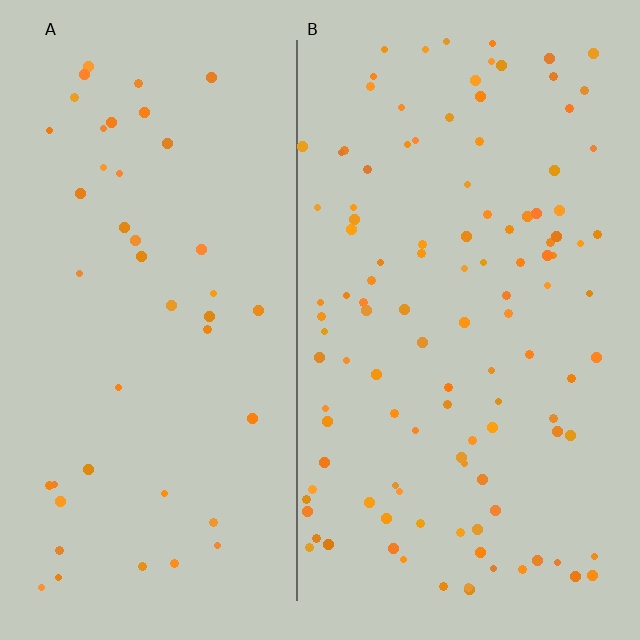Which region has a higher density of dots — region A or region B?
B (the right).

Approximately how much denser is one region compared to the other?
Approximately 2.6× — region B over region A.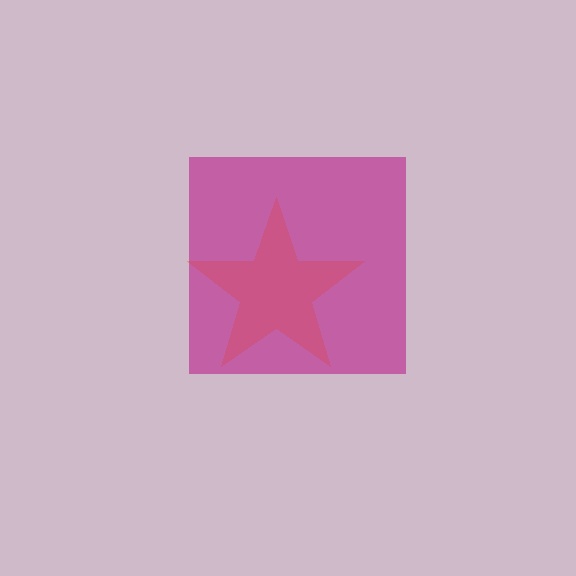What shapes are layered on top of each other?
The layered shapes are: an orange star, a magenta square.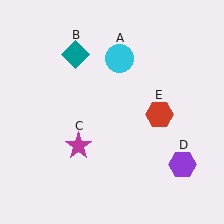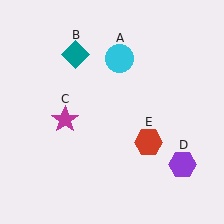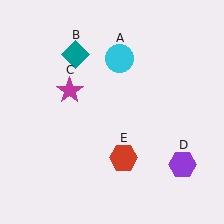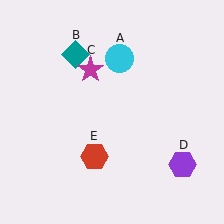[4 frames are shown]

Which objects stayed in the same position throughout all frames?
Cyan circle (object A) and teal diamond (object B) and purple hexagon (object D) remained stationary.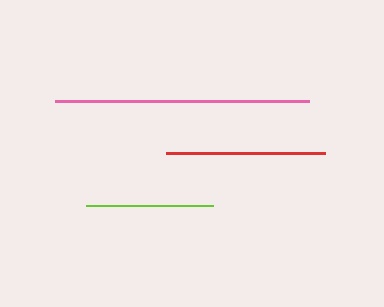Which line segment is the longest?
The pink line is the longest at approximately 254 pixels.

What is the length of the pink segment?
The pink segment is approximately 254 pixels long.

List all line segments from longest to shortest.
From longest to shortest: pink, red, lime.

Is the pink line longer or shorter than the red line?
The pink line is longer than the red line.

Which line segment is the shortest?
The lime line is the shortest at approximately 127 pixels.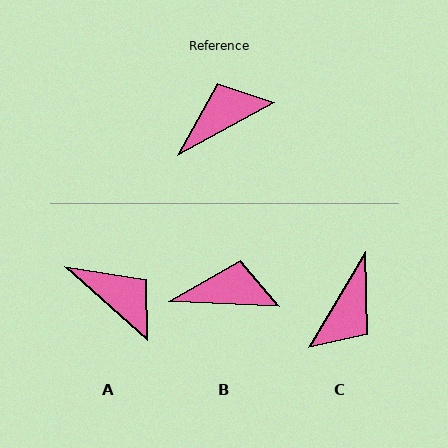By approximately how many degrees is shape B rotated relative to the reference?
Approximately 31 degrees clockwise.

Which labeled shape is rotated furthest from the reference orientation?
C, about 149 degrees away.